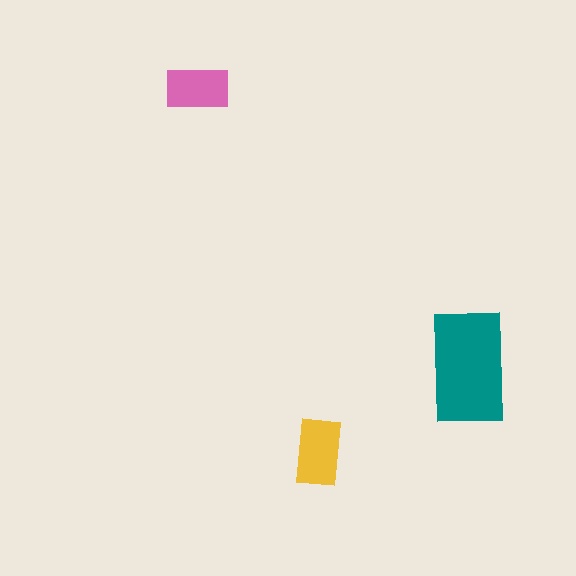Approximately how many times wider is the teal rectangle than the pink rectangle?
About 2 times wider.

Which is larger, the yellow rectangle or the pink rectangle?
The yellow one.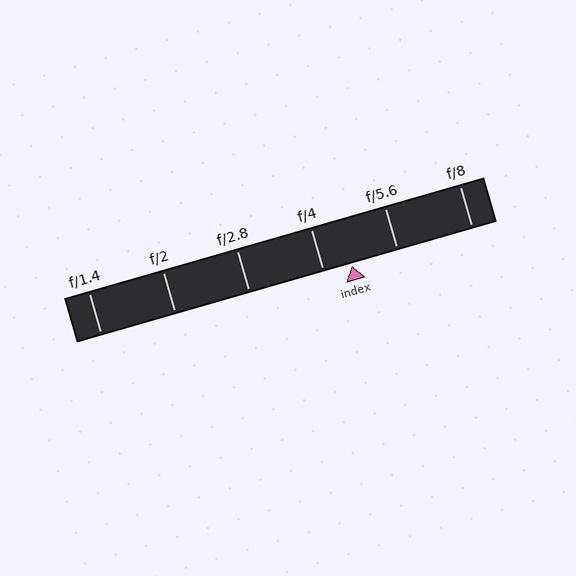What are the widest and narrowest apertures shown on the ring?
The widest aperture shown is f/1.4 and the narrowest is f/8.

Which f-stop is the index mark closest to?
The index mark is closest to f/4.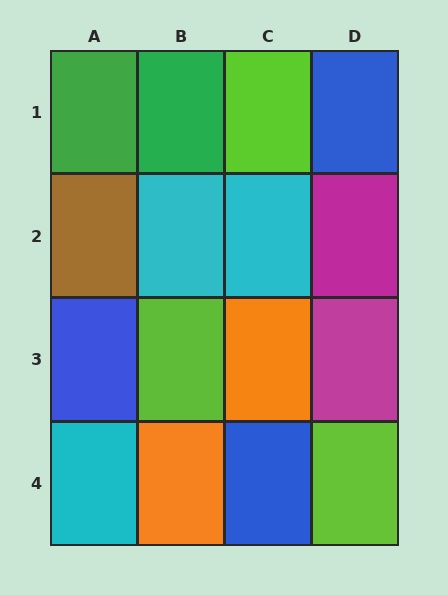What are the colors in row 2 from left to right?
Brown, cyan, cyan, magenta.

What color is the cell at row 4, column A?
Cyan.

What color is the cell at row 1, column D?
Blue.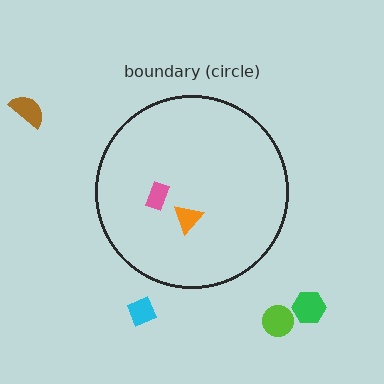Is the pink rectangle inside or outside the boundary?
Inside.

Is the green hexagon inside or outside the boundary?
Outside.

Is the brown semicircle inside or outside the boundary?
Outside.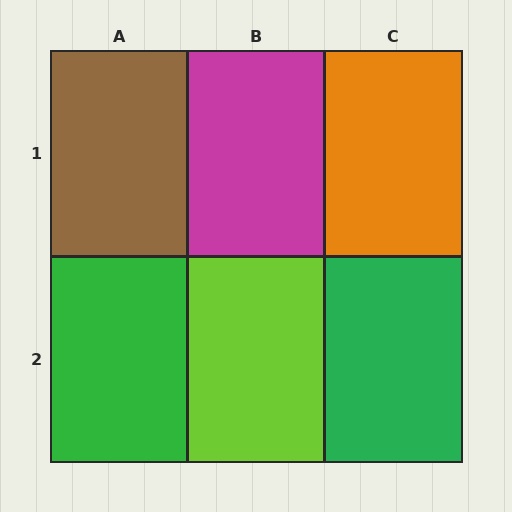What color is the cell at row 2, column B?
Lime.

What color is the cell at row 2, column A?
Green.